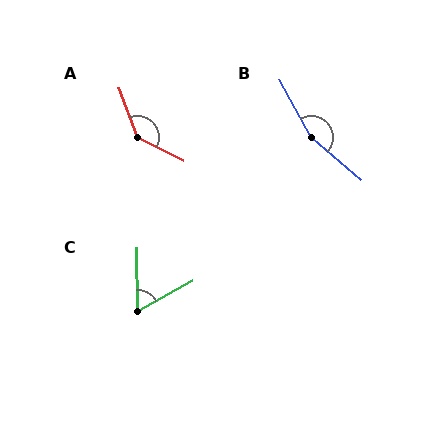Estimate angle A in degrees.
Approximately 137 degrees.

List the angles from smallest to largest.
C (62°), A (137°), B (159°).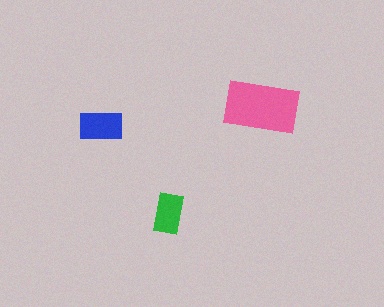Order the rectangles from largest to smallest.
the pink one, the blue one, the green one.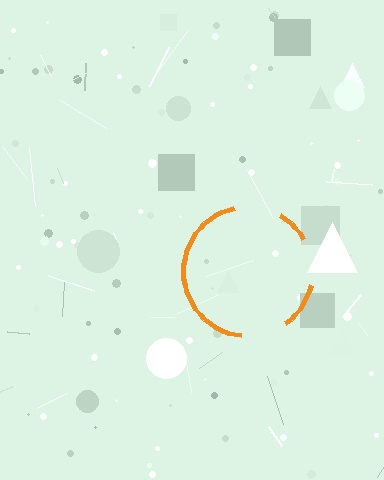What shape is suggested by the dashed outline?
The dashed outline suggests a circle.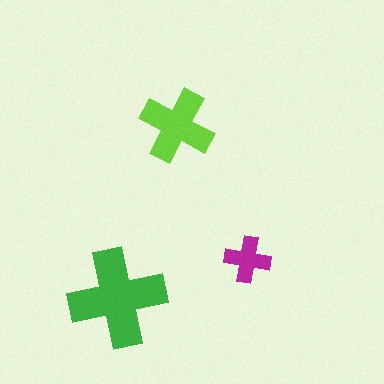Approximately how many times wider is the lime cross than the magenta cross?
About 1.5 times wider.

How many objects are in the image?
There are 3 objects in the image.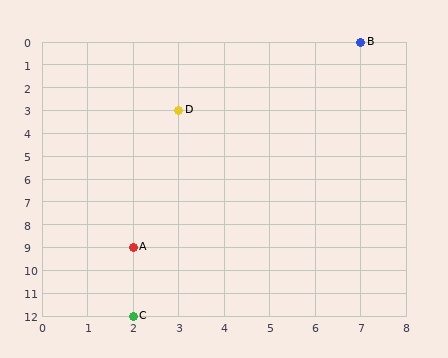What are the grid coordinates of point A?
Point A is at grid coordinates (2, 9).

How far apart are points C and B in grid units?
Points C and B are 5 columns and 12 rows apart (about 13.0 grid units diagonally).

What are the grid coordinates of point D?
Point D is at grid coordinates (3, 3).